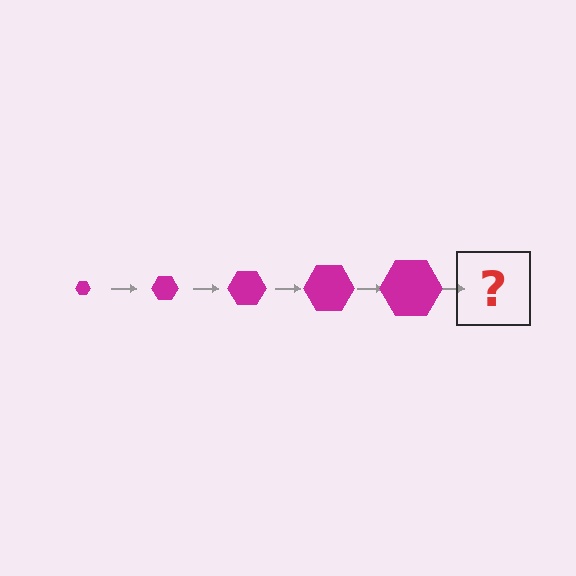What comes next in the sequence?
The next element should be a magenta hexagon, larger than the previous one.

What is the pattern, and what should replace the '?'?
The pattern is that the hexagon gets progressively larger each step. The '?' should be a magenta hexagon, larger than the previous one.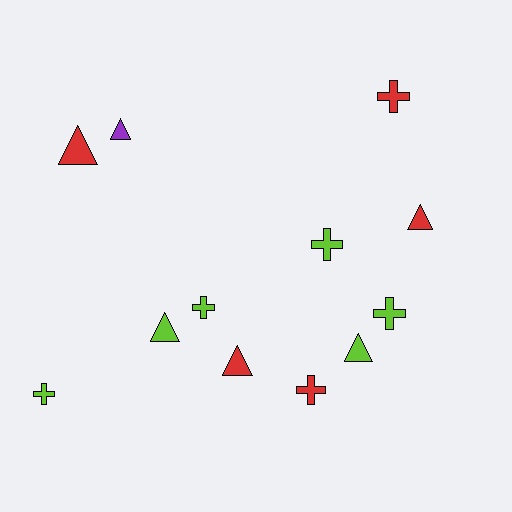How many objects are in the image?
There are 12 objects.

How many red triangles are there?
There are 3 red triangles.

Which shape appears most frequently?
Triangle, with 6 objects.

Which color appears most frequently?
Lime, with 6 objects.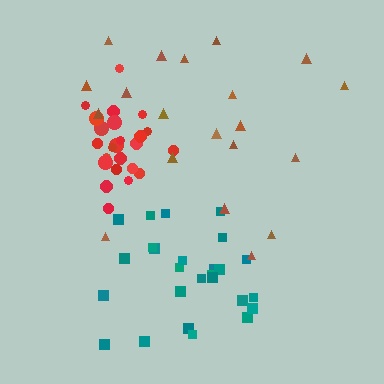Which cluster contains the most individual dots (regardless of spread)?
Teal (26).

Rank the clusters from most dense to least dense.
red, teal, brown.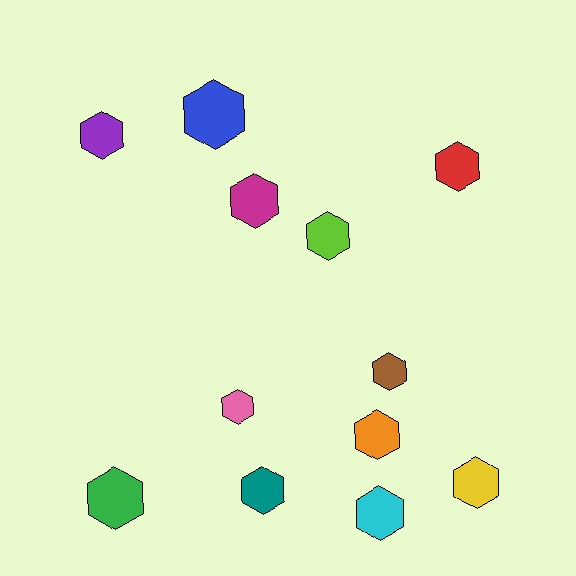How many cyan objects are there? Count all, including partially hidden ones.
There is 1 cyan object.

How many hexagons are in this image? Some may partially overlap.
There are 12 hexagons.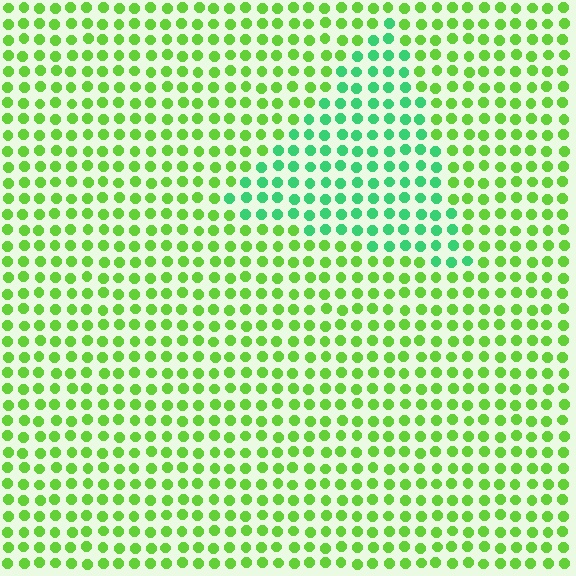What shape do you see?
I see a triangle.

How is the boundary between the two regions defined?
The boundary is defined purely by a slight shift in hue (about 41 degrees). Spacing, size, and orientation are identical on both sides.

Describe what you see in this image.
The image is filled with small lime elements in a uniform arrangement. A triangle-shaped region is visible where the elements are tinted to a slightly different hue, forming a subtle color boundary.